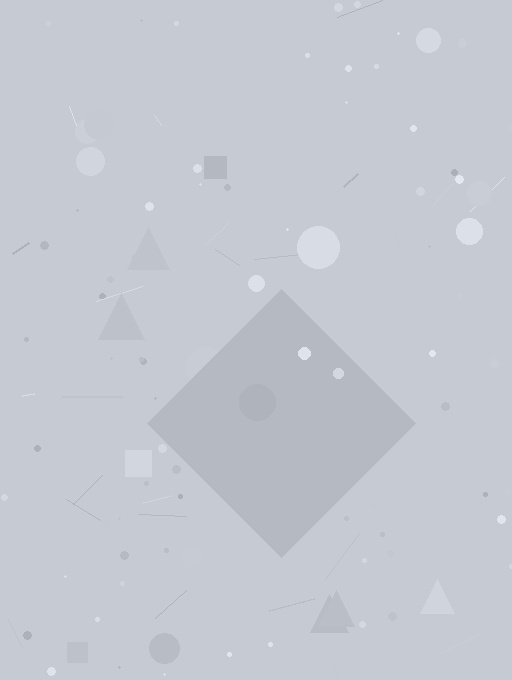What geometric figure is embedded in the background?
A diamond is embedded in the background.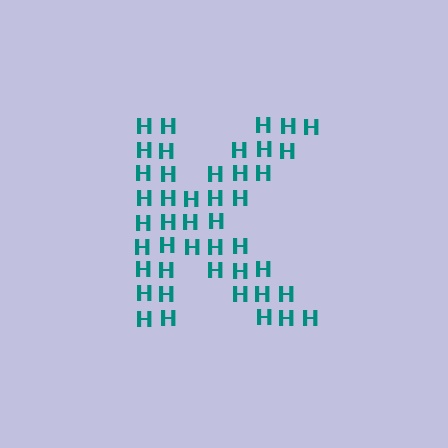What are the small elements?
The small elements are letter H's.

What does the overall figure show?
The overall figure shows the letter K.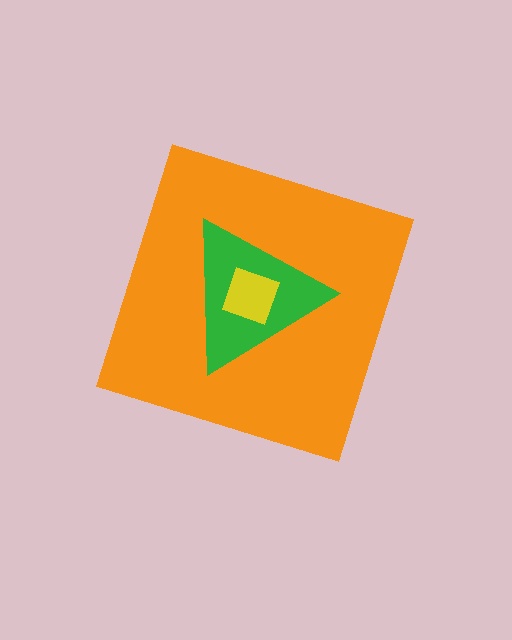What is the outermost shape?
The orange diamond.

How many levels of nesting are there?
3.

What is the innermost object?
The yellow square.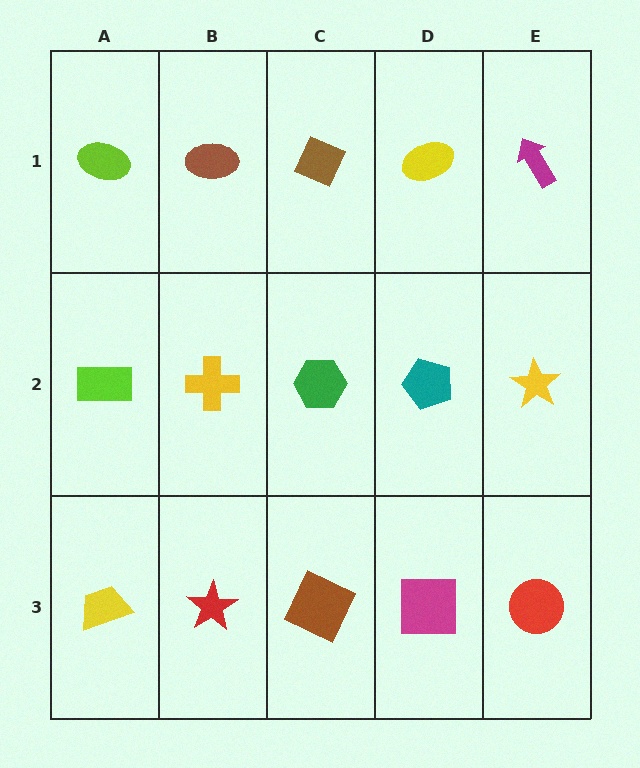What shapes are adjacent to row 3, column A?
A lime rectangle (row 2, column A), a red star (row 3, column B).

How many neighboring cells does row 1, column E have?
2.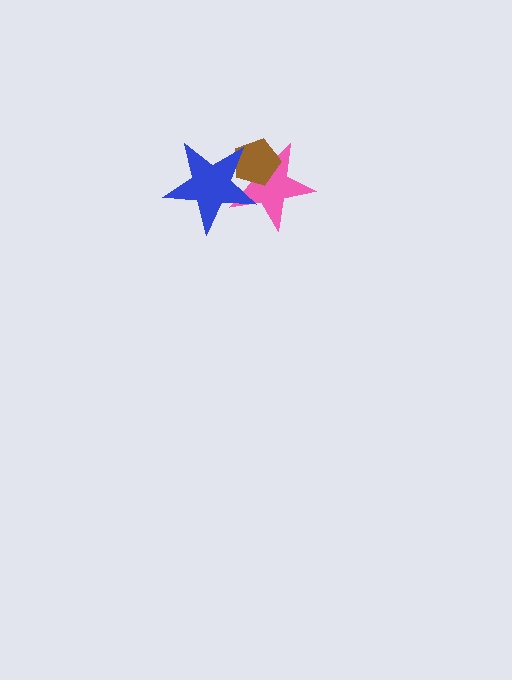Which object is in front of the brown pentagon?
The blue star is in front of the brown pentagon.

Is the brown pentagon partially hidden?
Yes, it is partially covered by another shape.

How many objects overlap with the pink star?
2 objects overlap with the pink star.